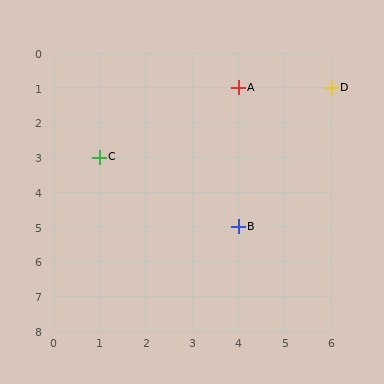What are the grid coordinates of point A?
Point A is at grid coordinates (4, 1).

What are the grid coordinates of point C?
Point C is at grid coordinates (1, 3).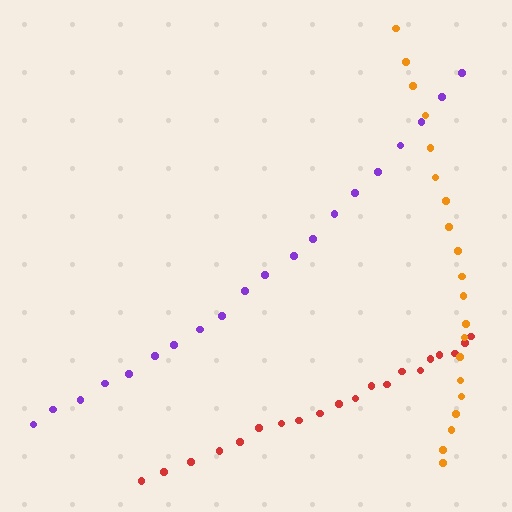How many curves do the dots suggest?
There are 3 distinct paths.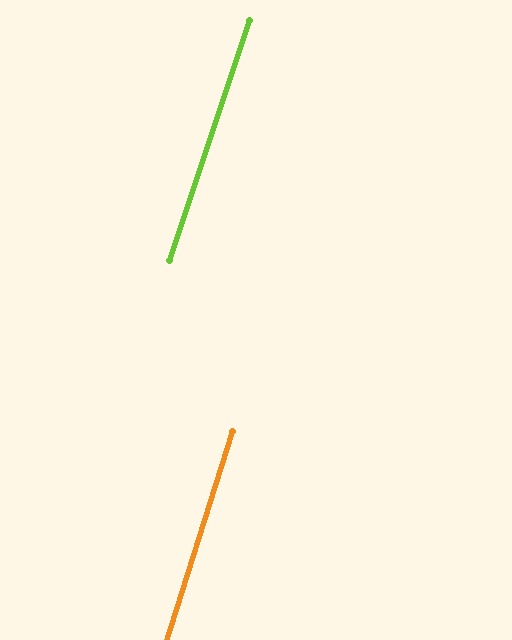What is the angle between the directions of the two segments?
Approximately 1 degree.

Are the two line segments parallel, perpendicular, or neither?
Parallel — their directions differ by only 0.8°.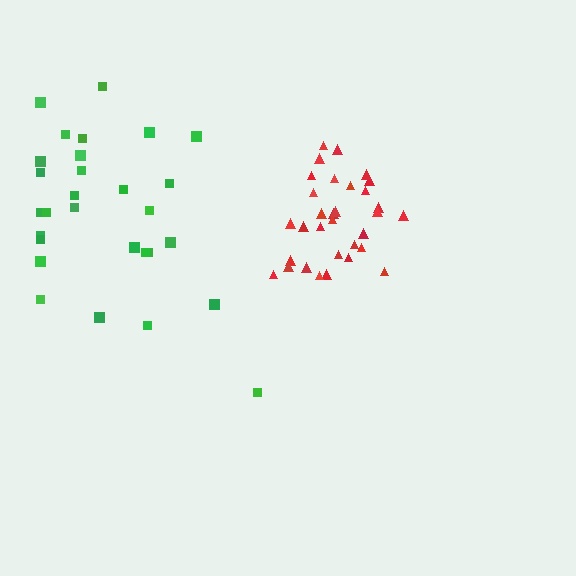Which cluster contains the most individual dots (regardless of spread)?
Red (32).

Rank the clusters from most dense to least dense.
red, green.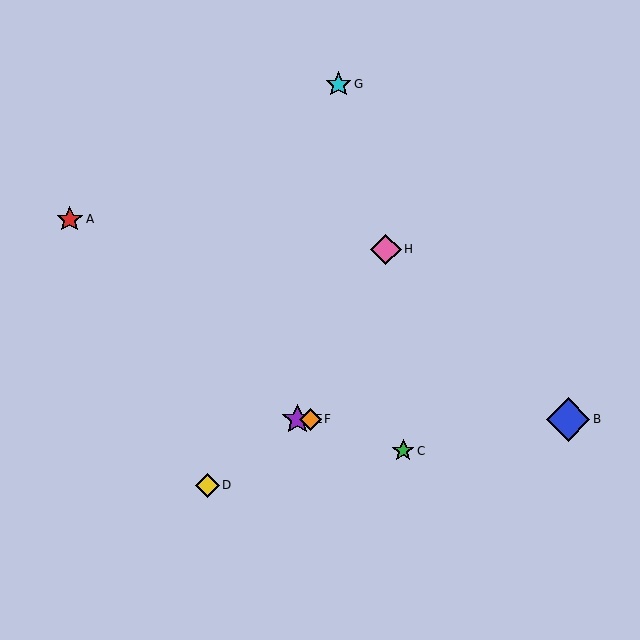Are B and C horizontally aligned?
No, B is at y≈419 and C is at y≈451.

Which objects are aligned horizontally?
Objects B, E, F are aligned horizontally.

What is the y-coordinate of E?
Object E is at y≈419.